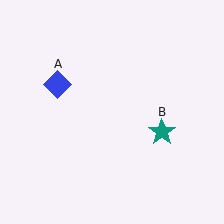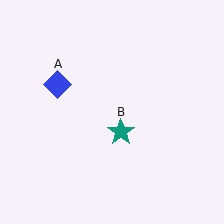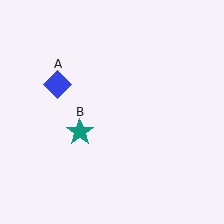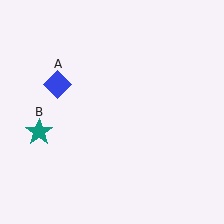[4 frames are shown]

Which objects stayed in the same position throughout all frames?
Blue diamond (object A) remained stationary.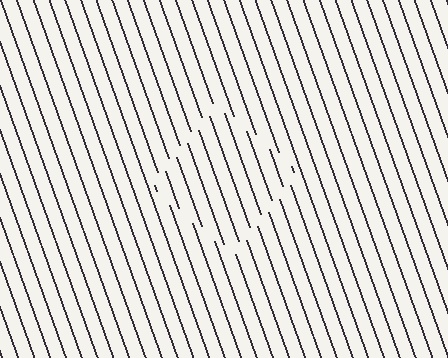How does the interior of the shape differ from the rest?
The interior of the shape contains the same grating, shifted by half a period — the contour is defined by the phase discontinuity where line-ends from the inner and outer gratings abut.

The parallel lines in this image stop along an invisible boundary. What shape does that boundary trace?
An illusory square. The interior of the shape contains the same grating, shifted by half a period — the contour is defined by the phase discontinuity where line-ends from the inner and outer gratings abut.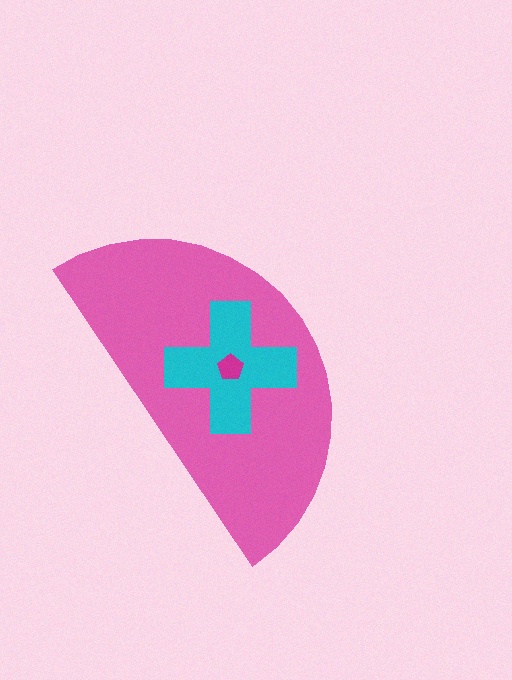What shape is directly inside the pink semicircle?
The cyan cross.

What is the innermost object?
The magenta pentagon.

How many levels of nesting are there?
3.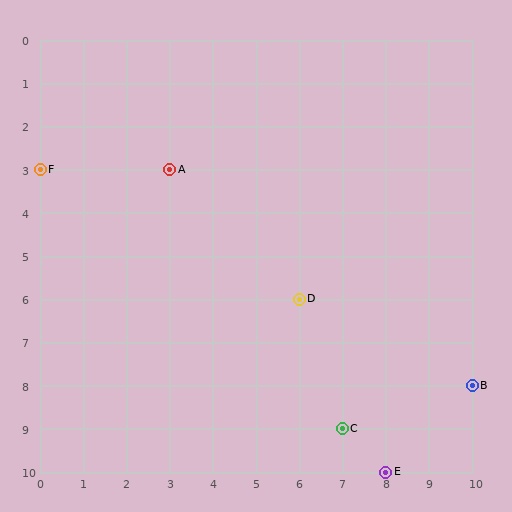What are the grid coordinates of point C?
Point C is at grid coordinates (7, 9).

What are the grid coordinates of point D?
Point D is at grid coordinates (6, 6).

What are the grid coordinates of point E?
Point E is at grid coordinates (8, 10).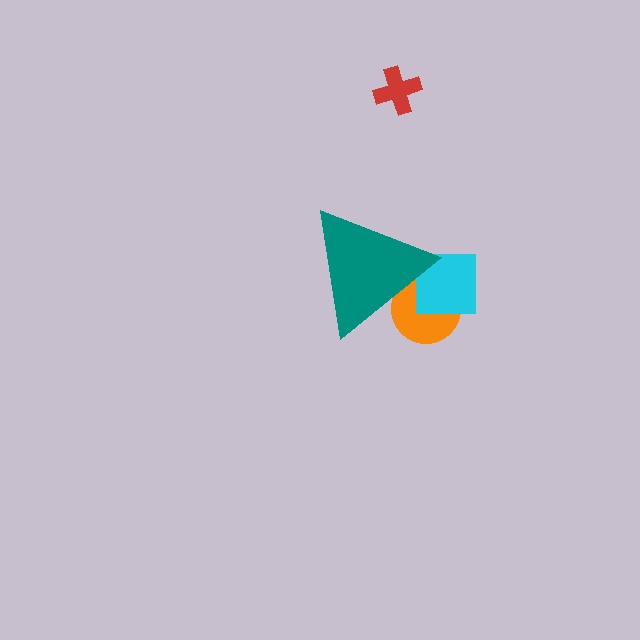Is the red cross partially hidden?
No, the red cross is fully visible.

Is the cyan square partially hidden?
Yes, the cyan square is partially hidden behind the teal triangle.